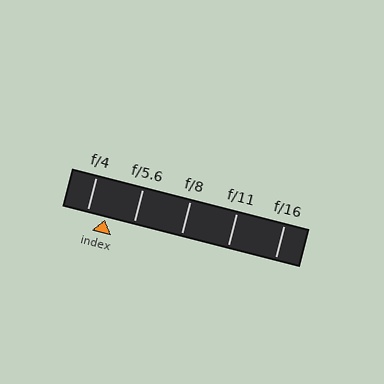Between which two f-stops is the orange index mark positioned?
The index mark is between f/4 and f/5.6.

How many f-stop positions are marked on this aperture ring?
There are 5 f-stop positions marked.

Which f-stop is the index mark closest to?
The index mark is closest to f/4.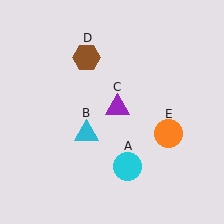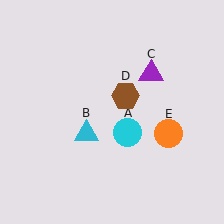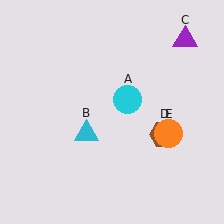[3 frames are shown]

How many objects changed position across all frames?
3 objects changed position: cyan circle (object A), purple triangle (object C), brown hexagon (object D).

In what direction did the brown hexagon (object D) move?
The brown hexagon (object D) moved down and to the right.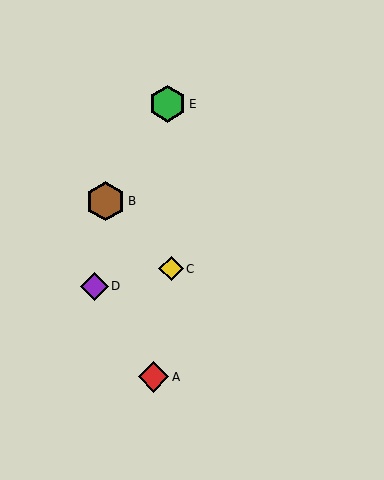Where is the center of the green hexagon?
The center of the green hexagon is at (167, 104).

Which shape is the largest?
The brown hexagon (labeled B) is the largest.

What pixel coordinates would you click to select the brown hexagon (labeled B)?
Click at (105, 201) to select the brown hexagon B.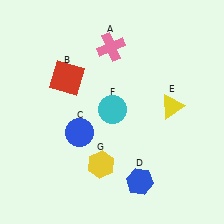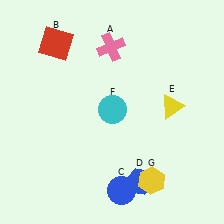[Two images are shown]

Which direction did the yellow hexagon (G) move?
The yellow hexagon (G) moved right.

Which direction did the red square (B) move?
The red square (B) moved up.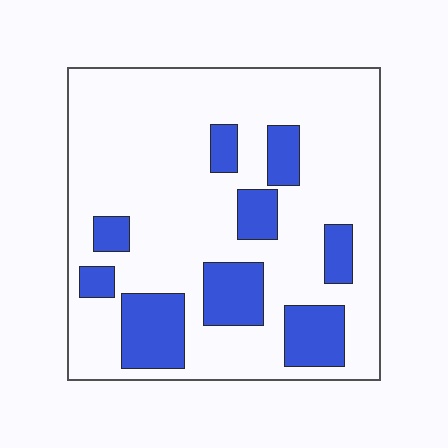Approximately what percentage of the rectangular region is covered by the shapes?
Approximately 25%.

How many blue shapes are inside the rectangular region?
9.